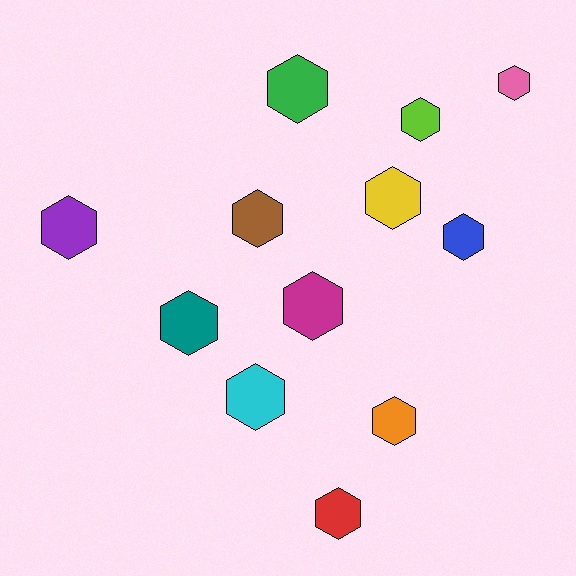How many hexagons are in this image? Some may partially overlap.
There are 12 hexagons.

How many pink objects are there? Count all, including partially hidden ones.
There is 1 pink object.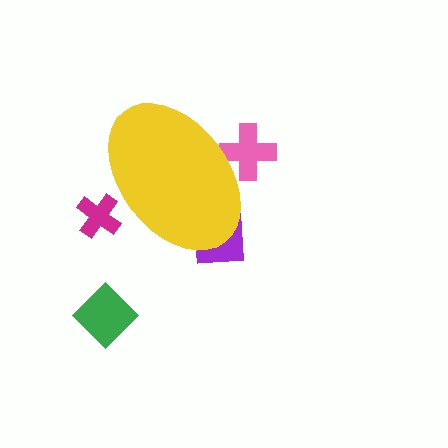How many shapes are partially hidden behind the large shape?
3 shapes are partially hidden.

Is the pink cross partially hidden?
Yes, the pink cross is partially hidden behind the yellow ellipse.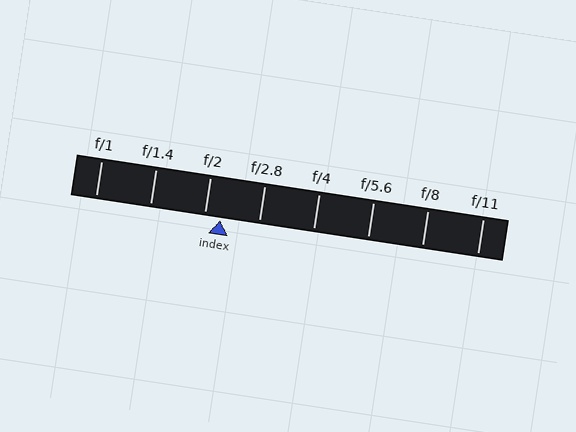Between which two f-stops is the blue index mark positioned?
The index mark is between f/2 and f/2.8.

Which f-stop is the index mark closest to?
The index mark is closest to f/2.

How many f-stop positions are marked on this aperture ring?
There are 8 f-stop positions marked.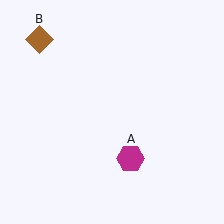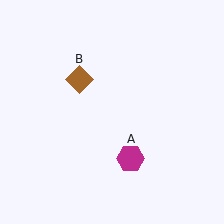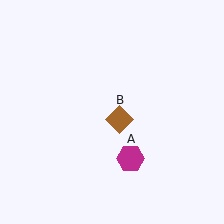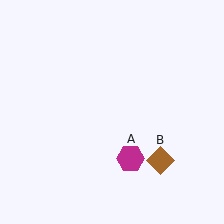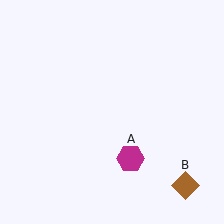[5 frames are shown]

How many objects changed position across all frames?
1 object changed position: brown diamond (object B).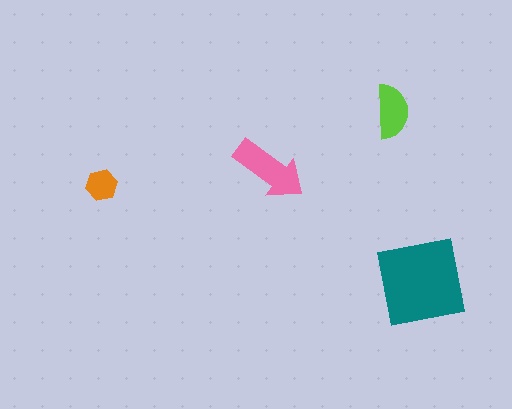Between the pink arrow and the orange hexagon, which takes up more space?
The pink arrow.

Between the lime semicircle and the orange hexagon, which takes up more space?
The lime semicircle.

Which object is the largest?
The teal square.